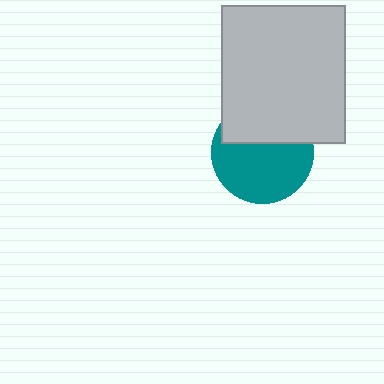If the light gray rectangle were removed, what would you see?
You would see the complete teal circle.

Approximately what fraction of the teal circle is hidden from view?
Roughly 37% of the teal circle is hidden behind the light gray rectangle.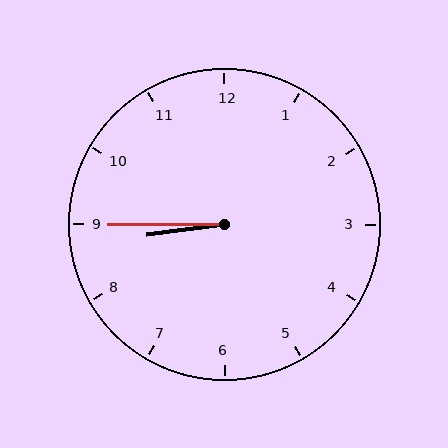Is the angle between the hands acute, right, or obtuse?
It is acute.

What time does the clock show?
8:45.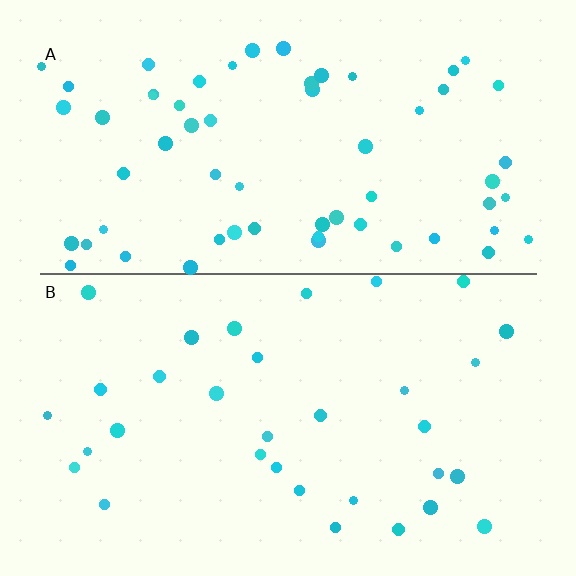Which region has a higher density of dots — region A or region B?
A (the top).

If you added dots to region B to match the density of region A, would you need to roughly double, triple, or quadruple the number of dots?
Approximately double.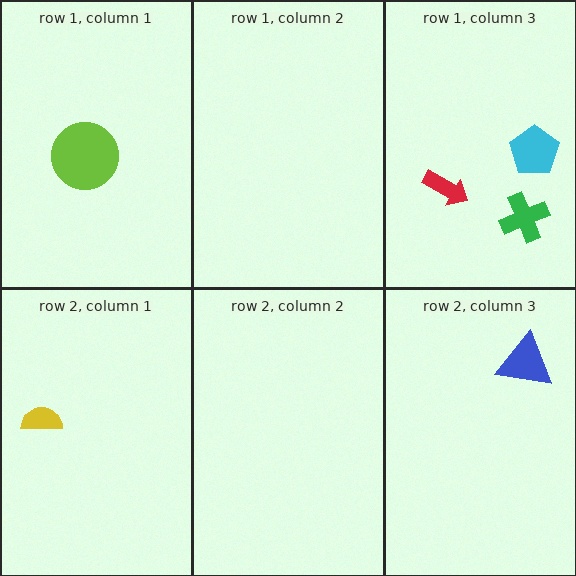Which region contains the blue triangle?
The row 2, column 3 region.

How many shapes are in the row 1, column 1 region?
1.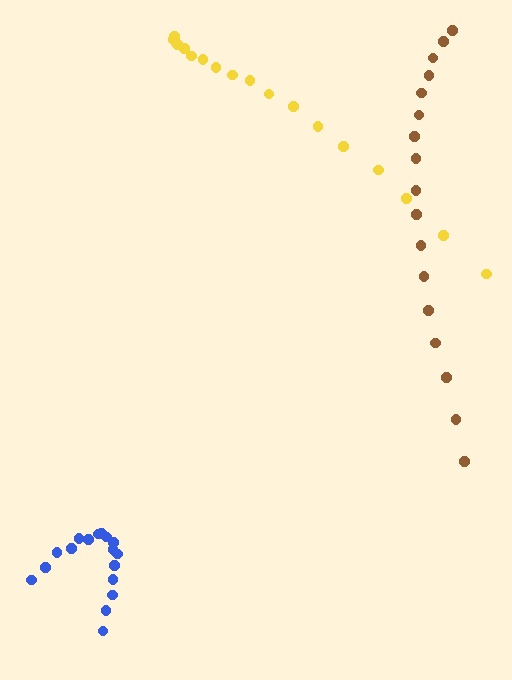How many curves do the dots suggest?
There are 3 distinct paths.